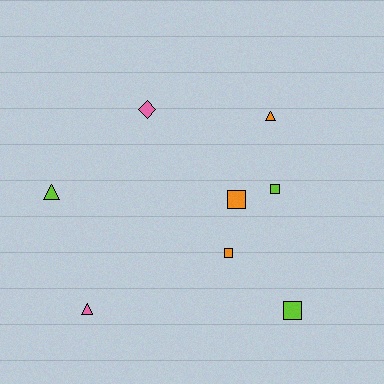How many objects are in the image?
There are 8 objects.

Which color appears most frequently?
Lime, with 3 objects.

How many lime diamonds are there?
There are no lime diamonds.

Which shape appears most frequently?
Square, with 4 objects.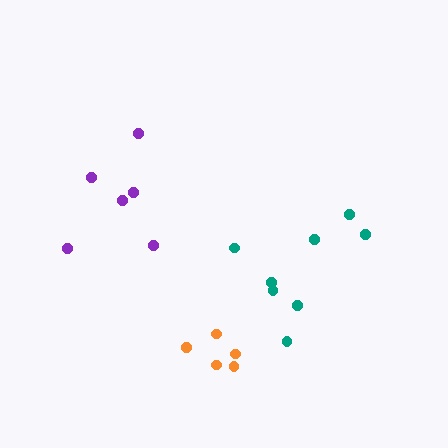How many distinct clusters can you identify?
There are 3 distinct clusters.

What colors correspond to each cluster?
The clusters are colored: teal, purple, orange.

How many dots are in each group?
Group 1: 8 dots, Group 2: 6 dots, Group 3: 5 dots (19 total).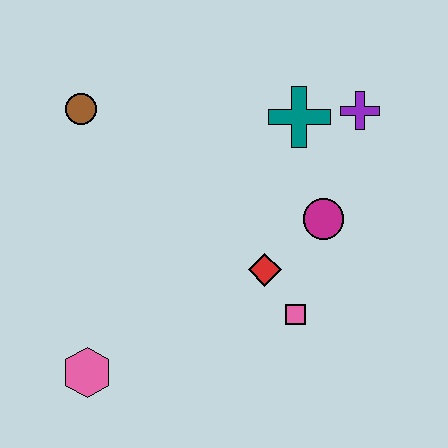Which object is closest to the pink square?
The red diamond is closest to the pink square.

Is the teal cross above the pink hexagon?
Yes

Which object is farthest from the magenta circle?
The pink hexagon is farthest from the magenta circle.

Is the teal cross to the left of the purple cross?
Yes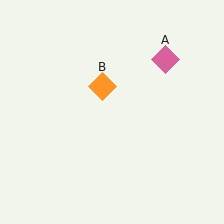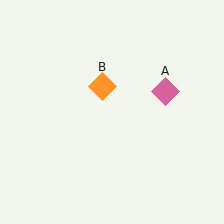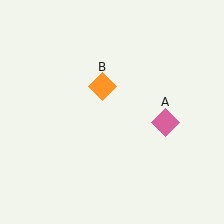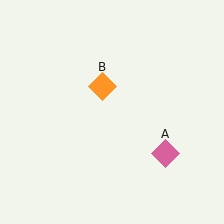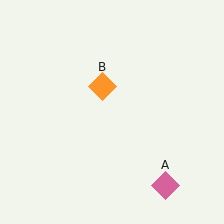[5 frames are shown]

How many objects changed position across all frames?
1 object changed position: pink diamond (object A).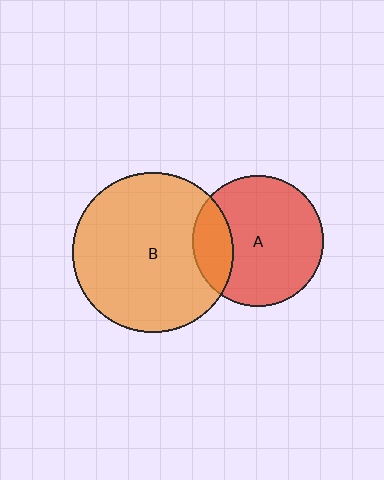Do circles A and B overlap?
Yes.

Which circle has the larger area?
Circle B (orange).